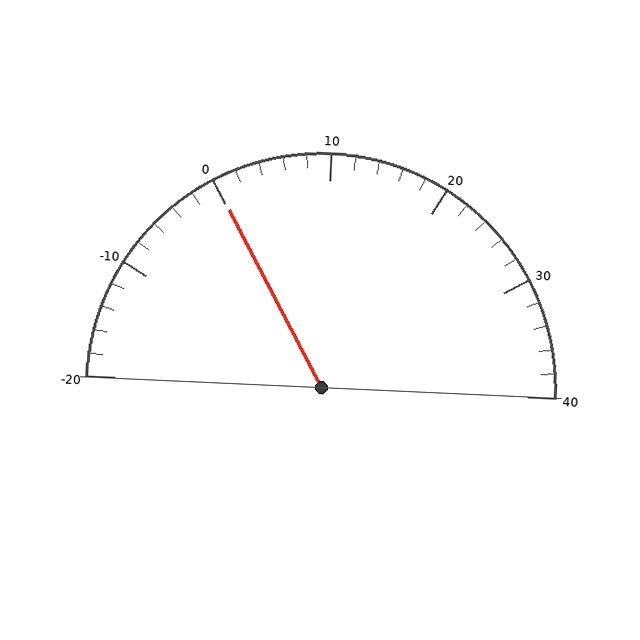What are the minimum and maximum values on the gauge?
The gauge ranges from -20 to 40.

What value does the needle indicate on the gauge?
The needle indicates approximately 0.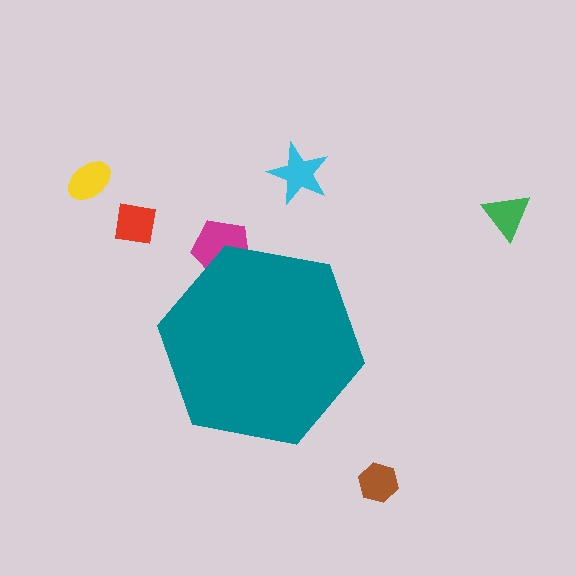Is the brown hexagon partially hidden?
No, the brown hexagon is fully visible.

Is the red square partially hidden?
No, the red square is fully visible.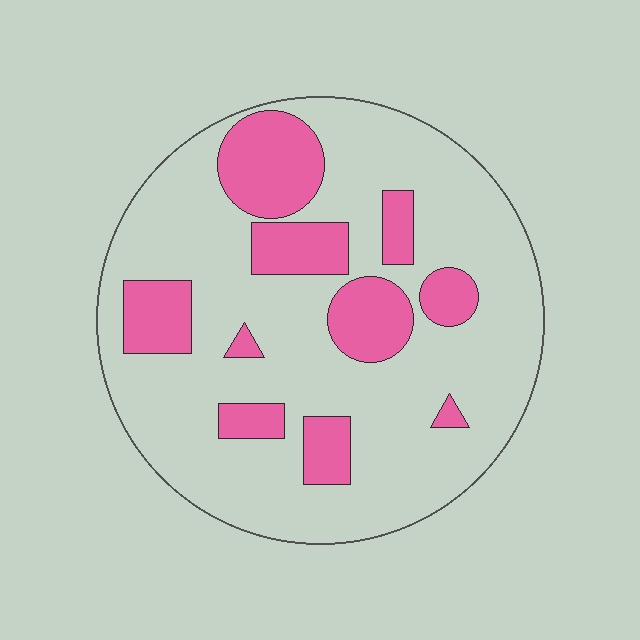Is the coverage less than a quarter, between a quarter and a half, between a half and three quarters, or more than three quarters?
Less than a quarter.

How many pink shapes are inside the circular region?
10.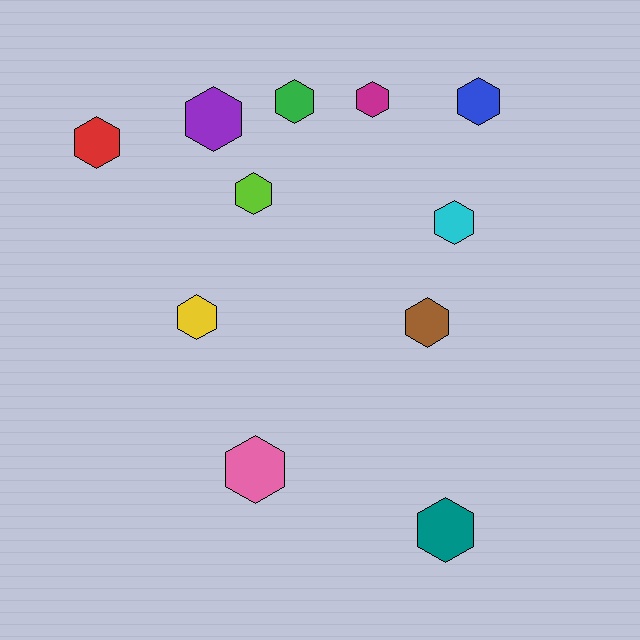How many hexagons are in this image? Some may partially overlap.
There are 11 hexagons.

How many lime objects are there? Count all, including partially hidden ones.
There is 1 lime object.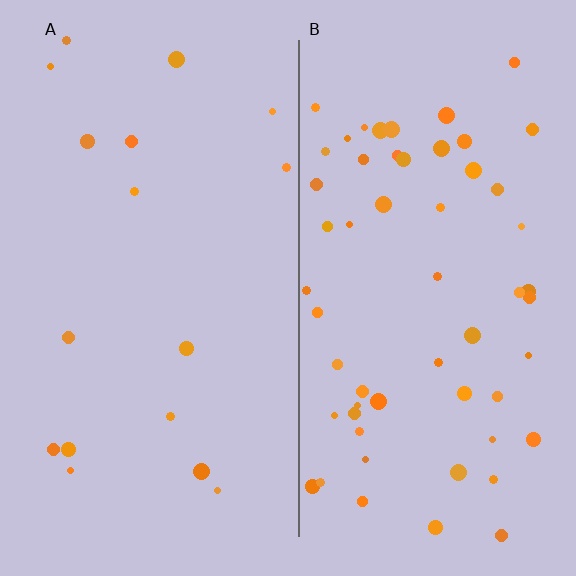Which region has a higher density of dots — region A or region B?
B (the right).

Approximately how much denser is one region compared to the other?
Approximately 3.4× — region B over region A.